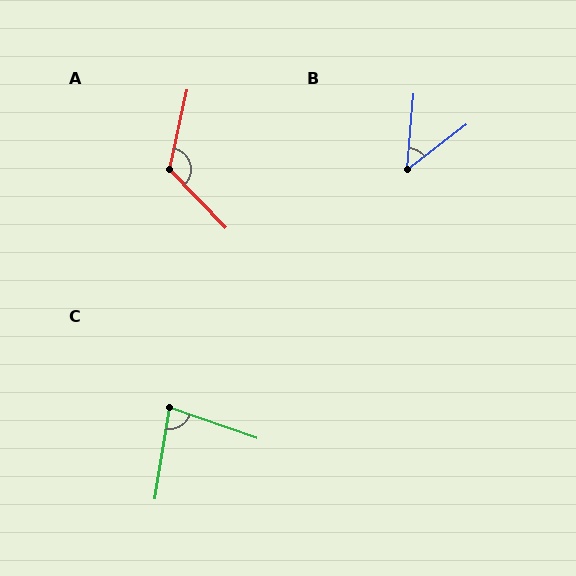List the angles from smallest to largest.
B (47°), C (79°), A (123°).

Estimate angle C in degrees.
Approximately 79 degrees.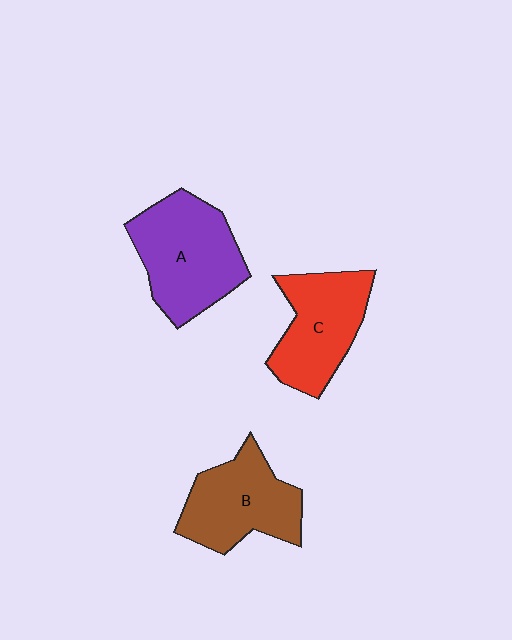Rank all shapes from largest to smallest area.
From largest to smallest: A (purple), B (brown), C (red).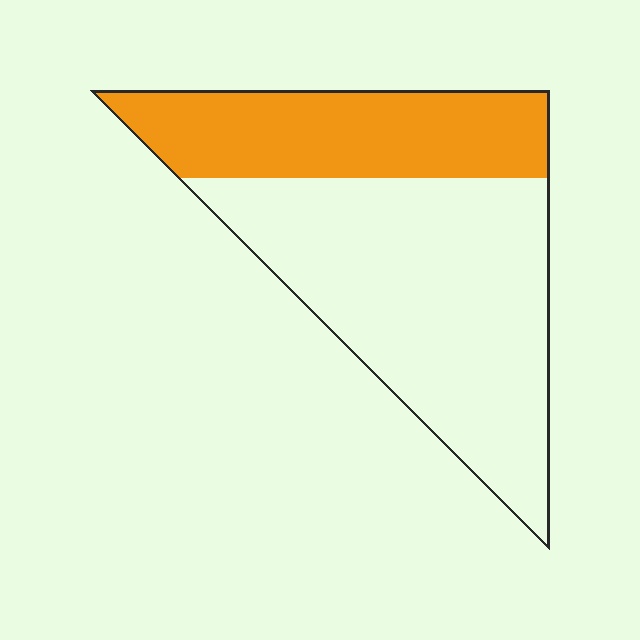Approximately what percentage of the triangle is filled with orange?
Approximately 35%.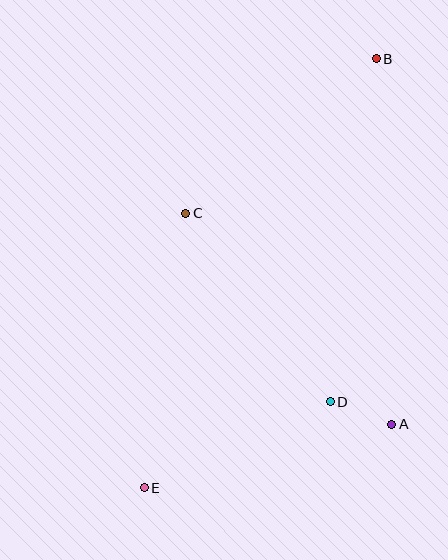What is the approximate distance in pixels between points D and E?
The distance between D and E is approximately 205 pixels.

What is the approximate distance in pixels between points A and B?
The distance between A and B is approximately 366 pixels.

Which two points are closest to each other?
Points A and D are closest to each other.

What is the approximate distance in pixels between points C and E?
The distance between C and E is approximately 277 pixels.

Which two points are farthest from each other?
Points B and E are farthest from each other.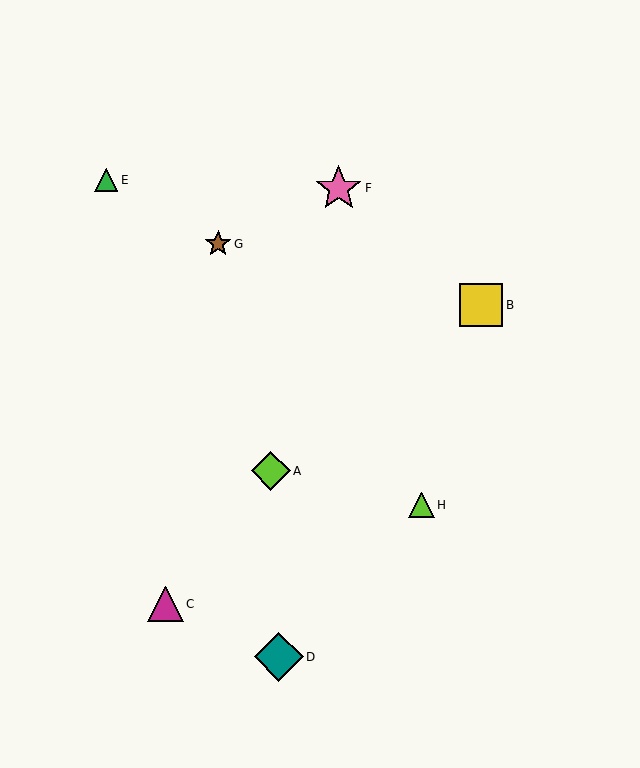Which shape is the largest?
The teal diamond (labeled D) is the largest.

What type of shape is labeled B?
Shape B is a yellow square.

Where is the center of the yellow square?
The center of the yellow square is at (481, 305).